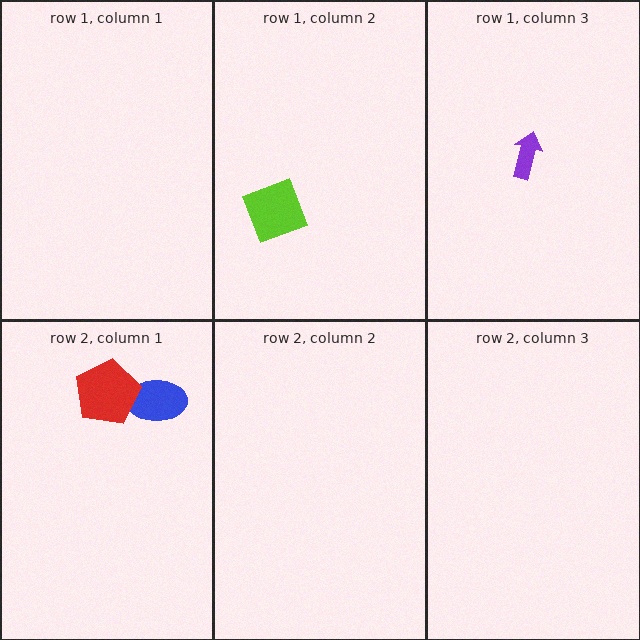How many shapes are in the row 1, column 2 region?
1.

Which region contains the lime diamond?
The row 1, column 2 region.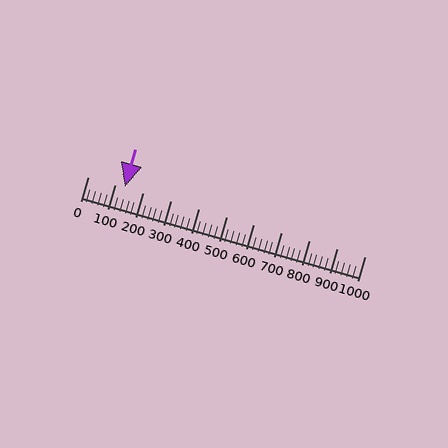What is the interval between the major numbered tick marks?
The major tick marks are spaced 100 units apart.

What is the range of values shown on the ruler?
The ruler shows values from 0 to 1000.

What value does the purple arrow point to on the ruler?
The purple arrow points to approximately 132.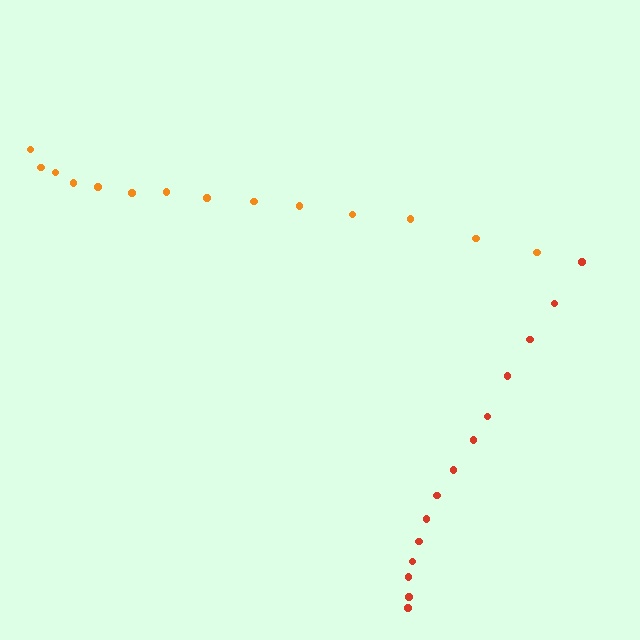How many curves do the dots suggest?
There are 2 distinct paths.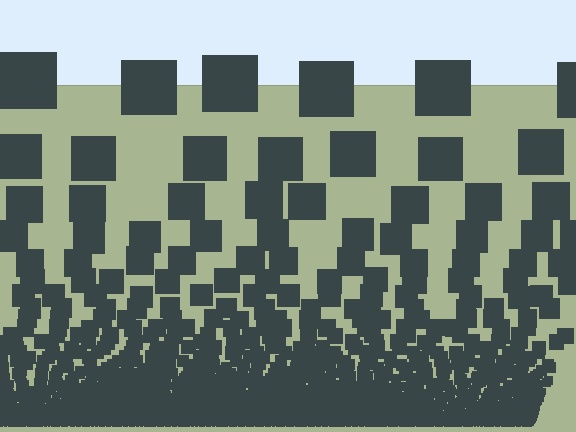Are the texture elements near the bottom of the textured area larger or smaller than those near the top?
Smaller. The gradient is inverted — elements near the bottom are smaller and denser.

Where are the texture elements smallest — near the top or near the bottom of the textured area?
Near the bottom.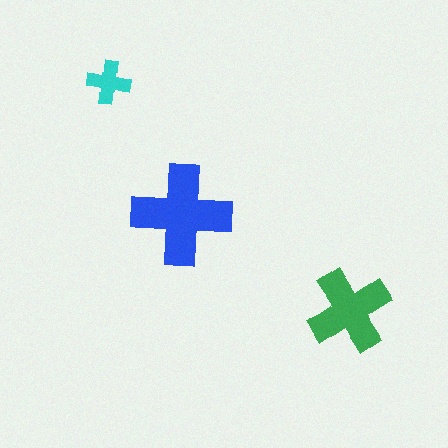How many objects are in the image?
There are 3 objects in the image.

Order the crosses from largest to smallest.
the blue one, the green one, the cyan one.